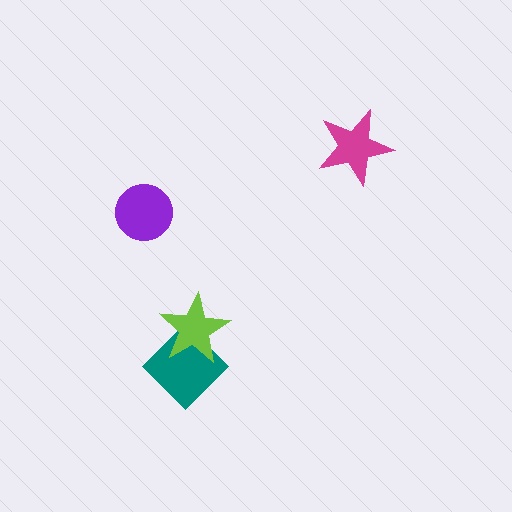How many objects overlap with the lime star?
1 object overlaps with the lime star.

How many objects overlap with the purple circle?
0 objects overlap with the purple circle.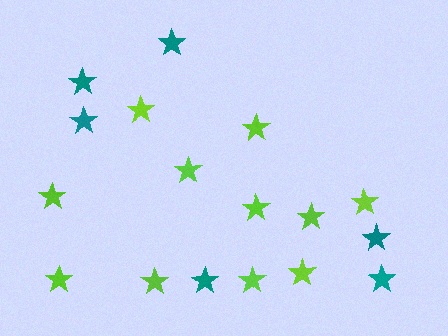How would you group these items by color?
There are 2 groups: one group of lime stars (11) and one group of teal stars (6).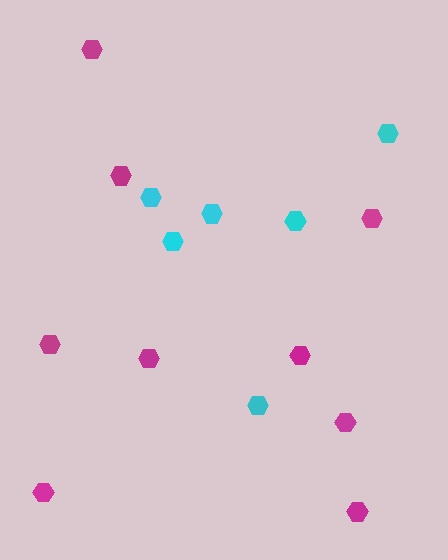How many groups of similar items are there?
There are 2 groups: one group of magenta hexagons (9) and one group of cyan hexagons (6).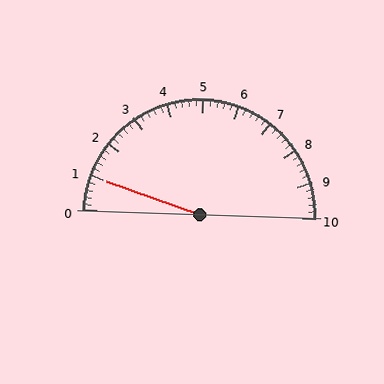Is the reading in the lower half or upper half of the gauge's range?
The reading is in the lower half of the range (0 to 10).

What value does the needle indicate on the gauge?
The needle indicates approximately 1.0.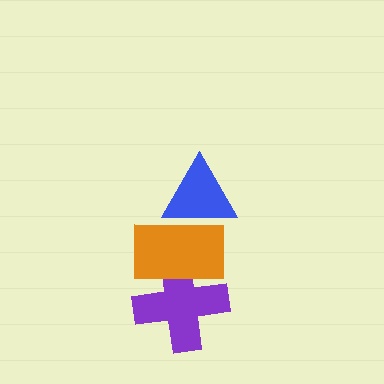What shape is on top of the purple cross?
The orange rectangle is on top of the purple cross.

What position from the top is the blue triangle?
The blue triangle is 1st from the top.